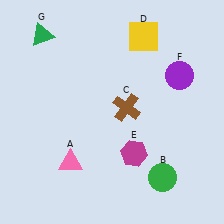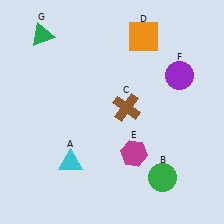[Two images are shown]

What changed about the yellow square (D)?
In Image 1, D is yellow. In Image 2, it changed to orange.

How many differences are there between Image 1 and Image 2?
There are 2 differences between the two images.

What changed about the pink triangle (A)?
In Image 1, A is pink. In Image 2, it changed to cyan.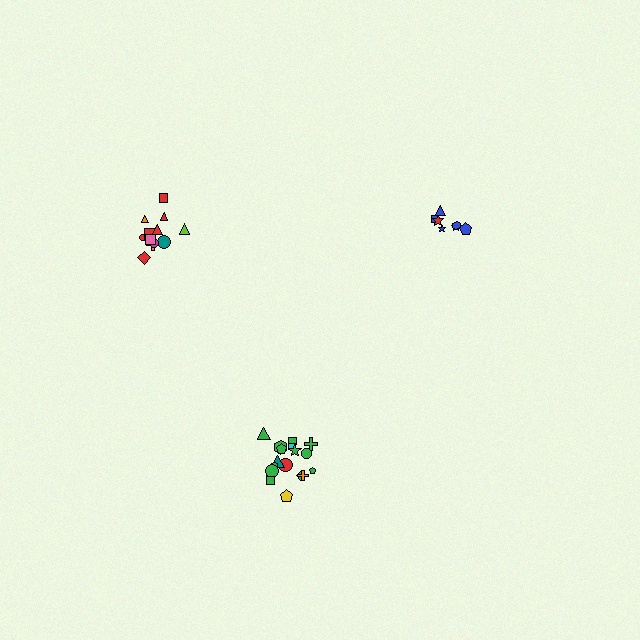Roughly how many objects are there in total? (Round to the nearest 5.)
Roughly 35 objects in total.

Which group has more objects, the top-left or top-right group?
The top-left group.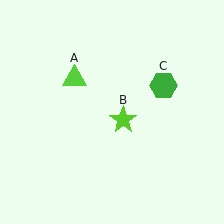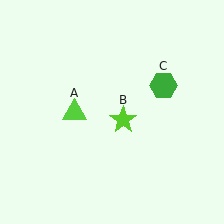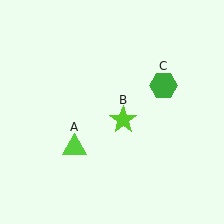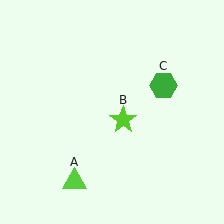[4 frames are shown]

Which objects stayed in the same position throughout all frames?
Lime star (object B) and green hexagon (object C) remained stationary.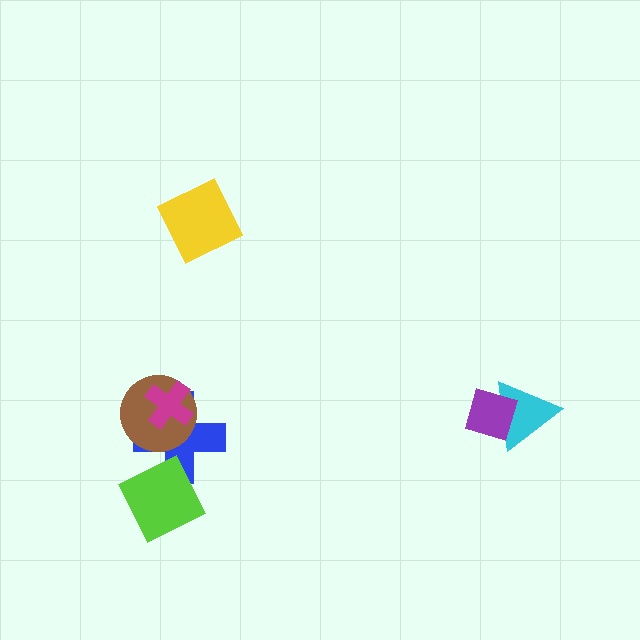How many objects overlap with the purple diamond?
1 object overlaps with the purple diamond.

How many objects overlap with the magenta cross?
2 objects overlap with the magenta cross.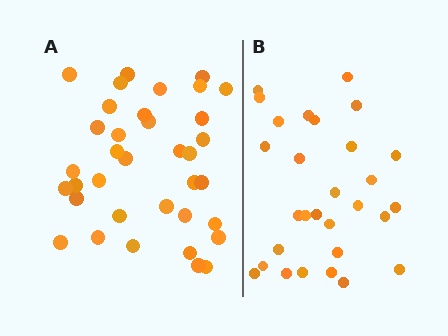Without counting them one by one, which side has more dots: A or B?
Region A (the left region) has more dots.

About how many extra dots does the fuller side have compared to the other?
Region A has roughly 8 or so more dots than region B.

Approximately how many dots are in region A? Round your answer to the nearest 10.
About 40 dots. (The exact count is 36, which rounds to 40.)